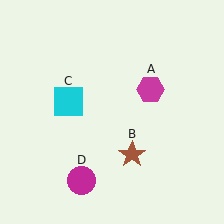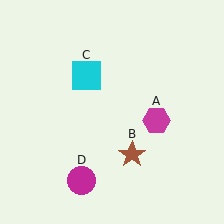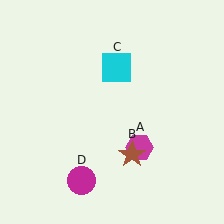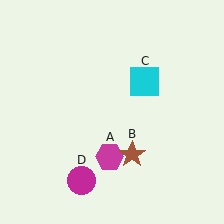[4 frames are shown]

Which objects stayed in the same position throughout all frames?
Brown star (object B) and magenta circle (object D) remained stationary.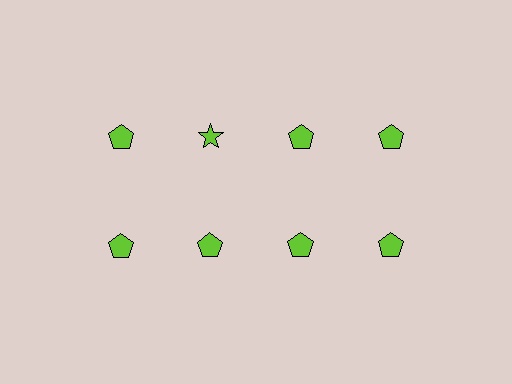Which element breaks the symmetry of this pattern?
The lime star in the top row, second from left column breaks the symmetry. All other shapes are lime pentagons.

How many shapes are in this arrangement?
There are 8 shapes arranged in a grid pattern.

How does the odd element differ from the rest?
It has a different shape: star instead of pentagon.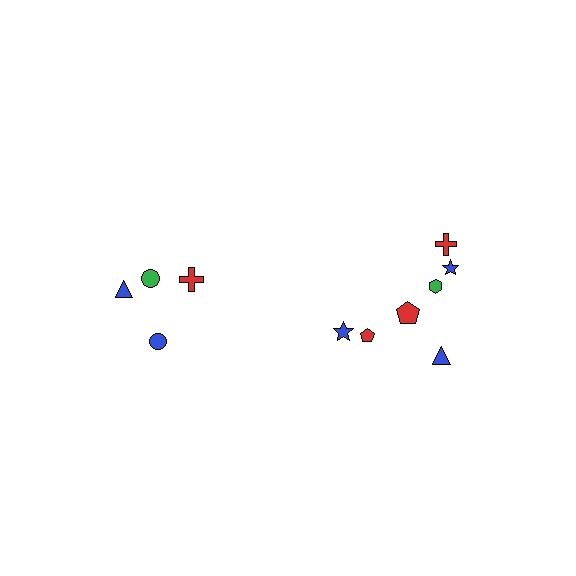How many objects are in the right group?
There are 7 objects.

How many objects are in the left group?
There are 4 objects.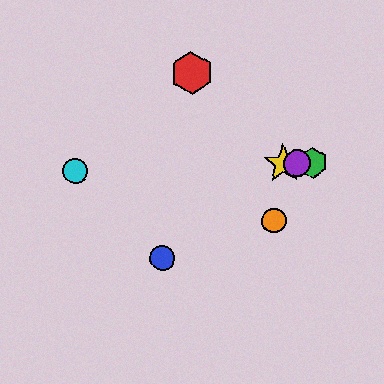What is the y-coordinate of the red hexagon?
The red hexagon is at y≈73.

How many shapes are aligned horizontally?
4 shapes (the green hexagon, the yellow star, the purple circle, the cyan circle) are aligned horizontally.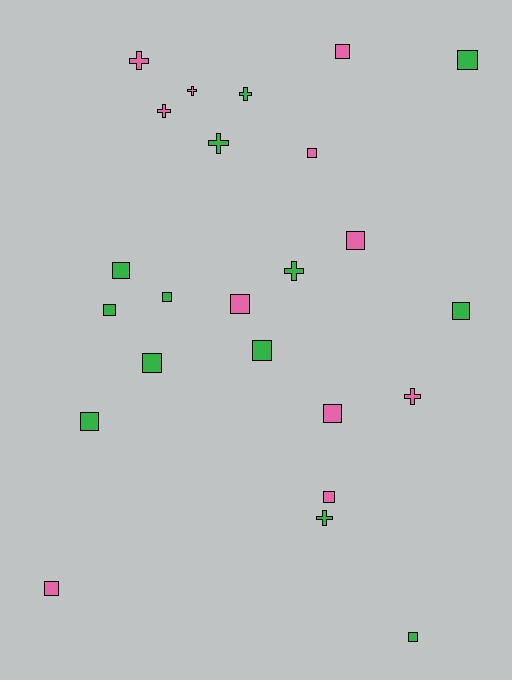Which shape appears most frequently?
Square, with 16 objects.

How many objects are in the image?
There are 24 objects.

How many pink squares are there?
There are 7 pink squares.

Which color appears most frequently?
Green, with 13 objects.